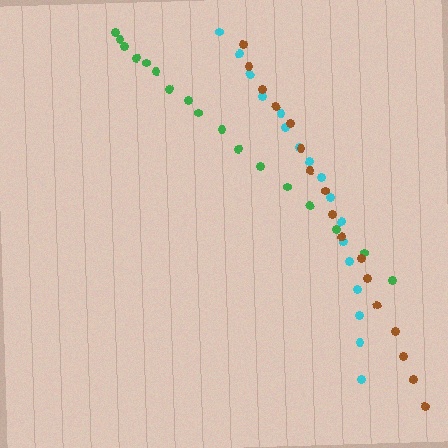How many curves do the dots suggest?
There are 3 distinct paths.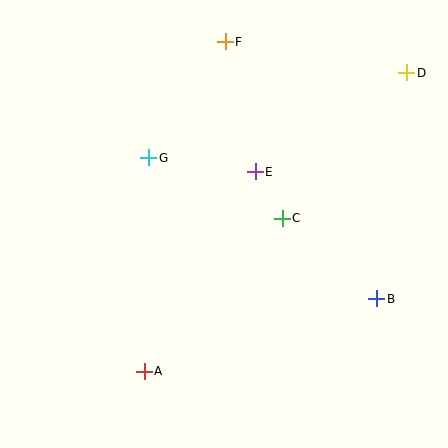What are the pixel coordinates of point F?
Point F is at (225, 42).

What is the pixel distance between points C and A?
The distance between C and A is 207 pixels.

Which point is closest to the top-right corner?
Point D is closest to the top-right corner.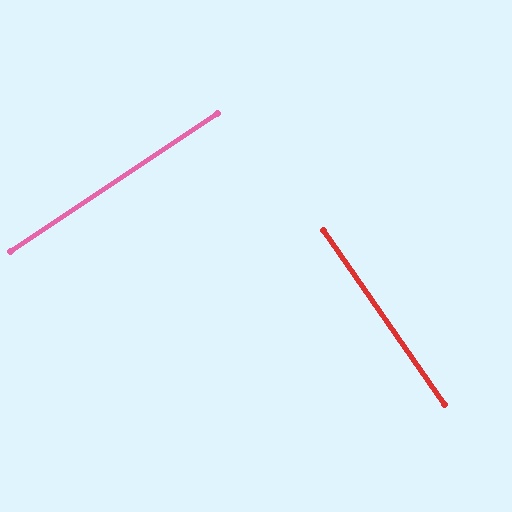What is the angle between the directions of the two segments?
Approximately 89 degrees.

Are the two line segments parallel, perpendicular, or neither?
Perpendicular — they meet at approximately 89°.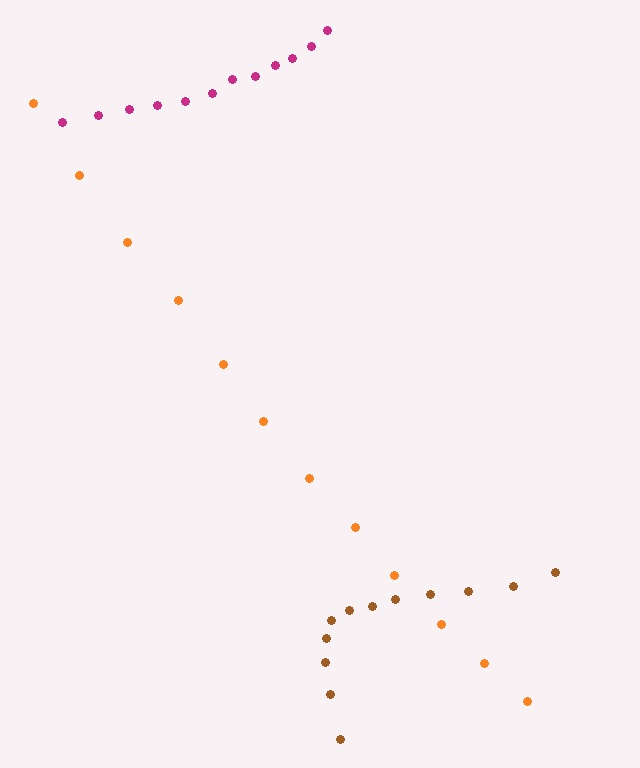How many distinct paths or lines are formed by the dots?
There are 3 distinct paths.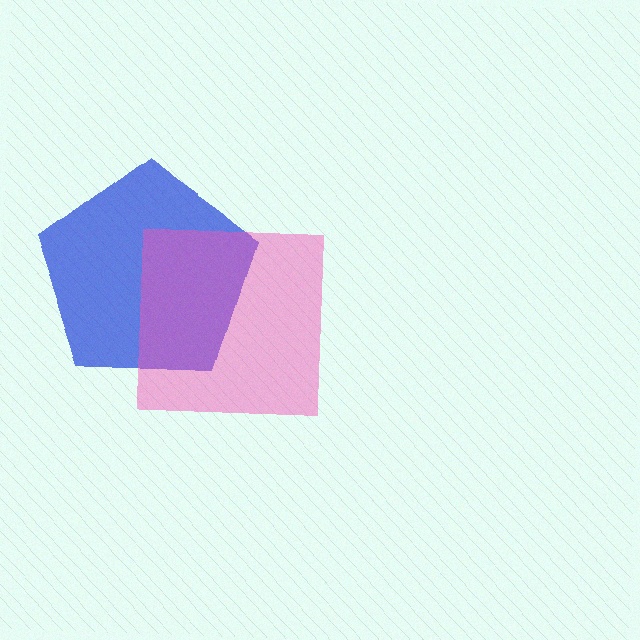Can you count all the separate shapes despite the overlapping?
Yes, there are 2 separate shapes.